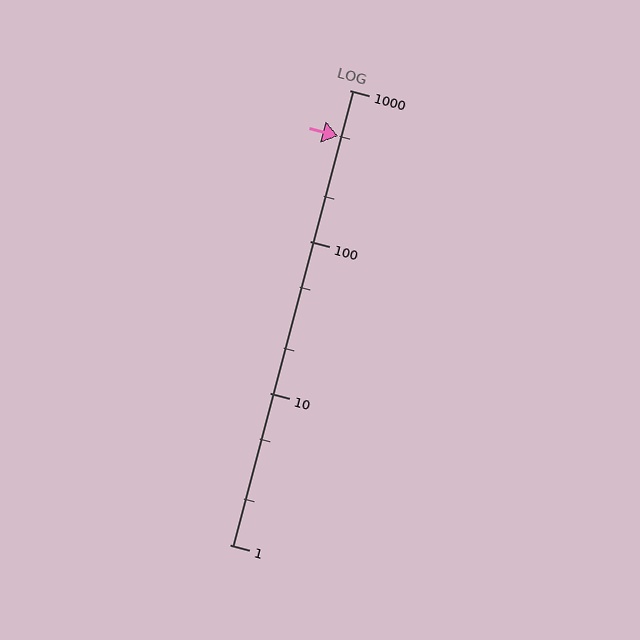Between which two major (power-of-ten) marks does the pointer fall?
The pointer is between 100 and 1000.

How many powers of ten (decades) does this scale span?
The scale spans 3 decades, from 1 to 1000.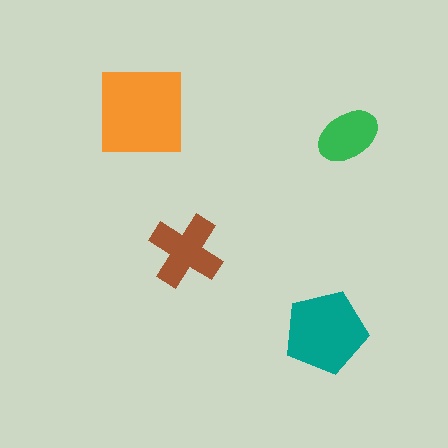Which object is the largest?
The orange square.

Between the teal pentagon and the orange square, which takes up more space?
The orange square.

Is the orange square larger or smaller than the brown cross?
Larger.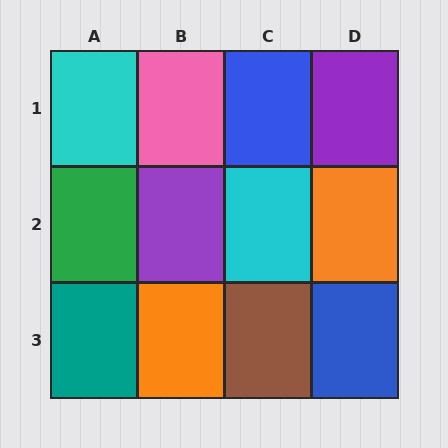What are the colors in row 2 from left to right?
Green, purple, cyan, orange.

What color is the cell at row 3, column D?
Blue.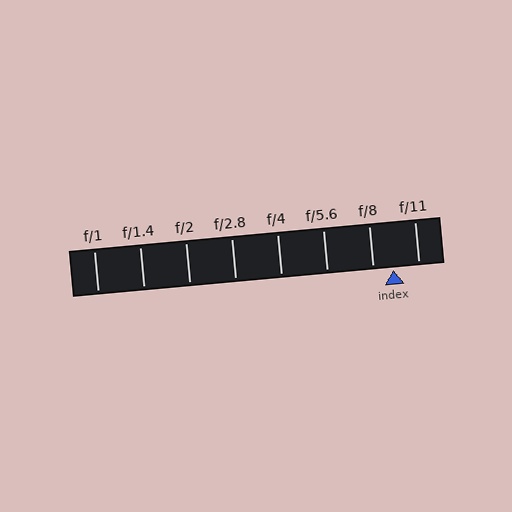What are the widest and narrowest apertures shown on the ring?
The widest aperture shown is f/1 and the narrowest is f/11.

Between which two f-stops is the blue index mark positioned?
The index mark is between f/8 and f/11.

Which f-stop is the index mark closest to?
The index mark is closest to f/8.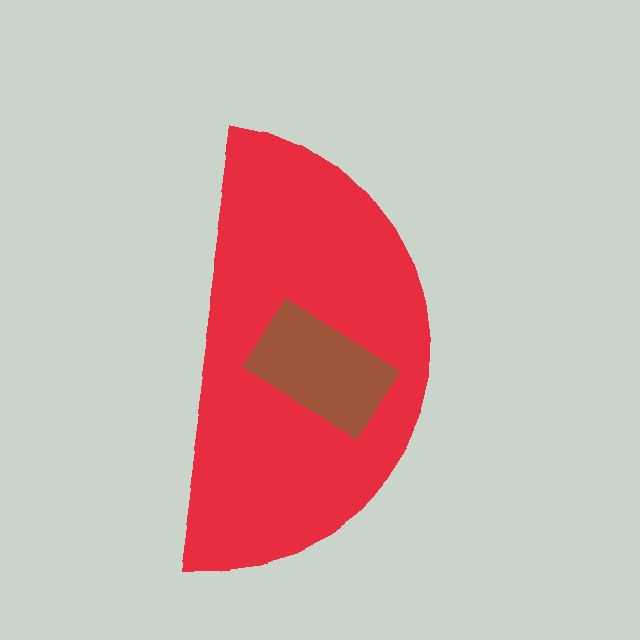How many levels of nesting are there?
2.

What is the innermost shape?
The brown rectangle.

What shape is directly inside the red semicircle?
The brown rectangle.